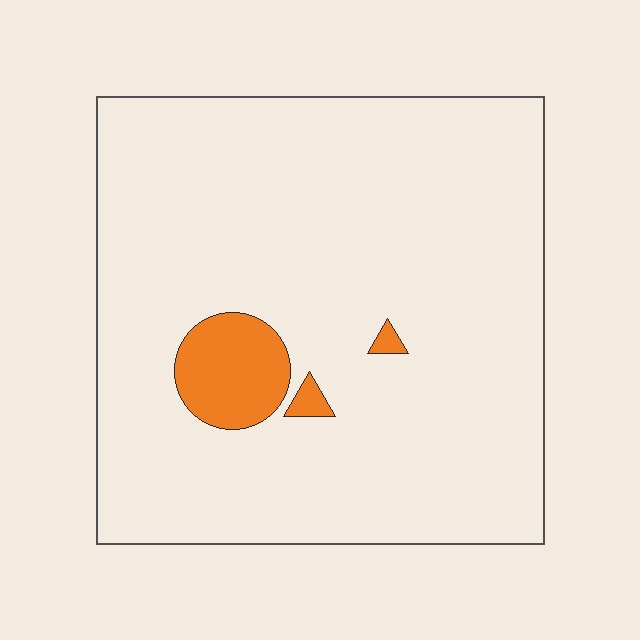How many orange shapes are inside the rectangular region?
3.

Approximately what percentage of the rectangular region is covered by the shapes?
Approximately 5%.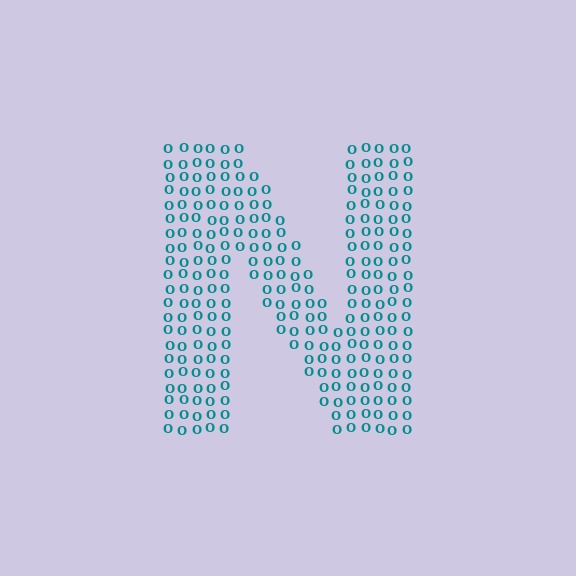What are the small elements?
The small elements are letter O's.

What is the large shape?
The large shape is the letter N.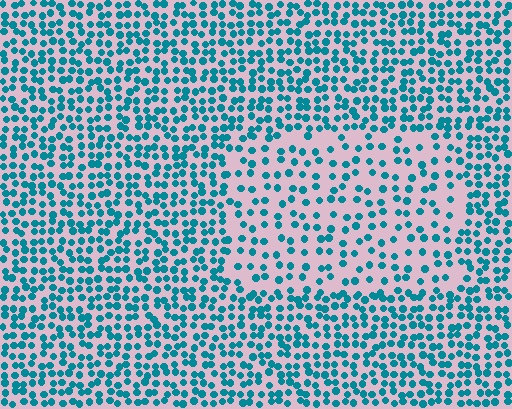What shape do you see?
I see a rectangle.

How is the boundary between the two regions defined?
The boundary is defined by a change in element density (approximately 1.9x ratio). All elements are the same color, size, and shape.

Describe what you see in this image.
The image contains small teal elements arranged at two different densities. A rectangle-shaped region is visible where the elements are less densely packed than the surrounding area.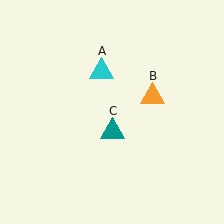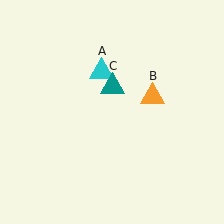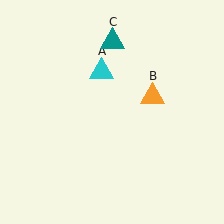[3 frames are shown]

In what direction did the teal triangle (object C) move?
The teal triangle (object C) moved up.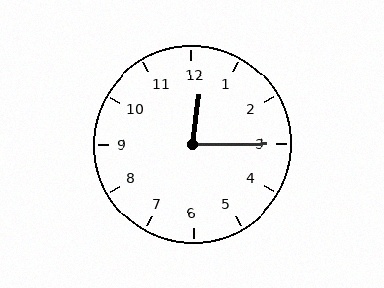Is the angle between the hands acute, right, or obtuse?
It is acute.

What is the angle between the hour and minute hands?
Approximately 82 degrees.